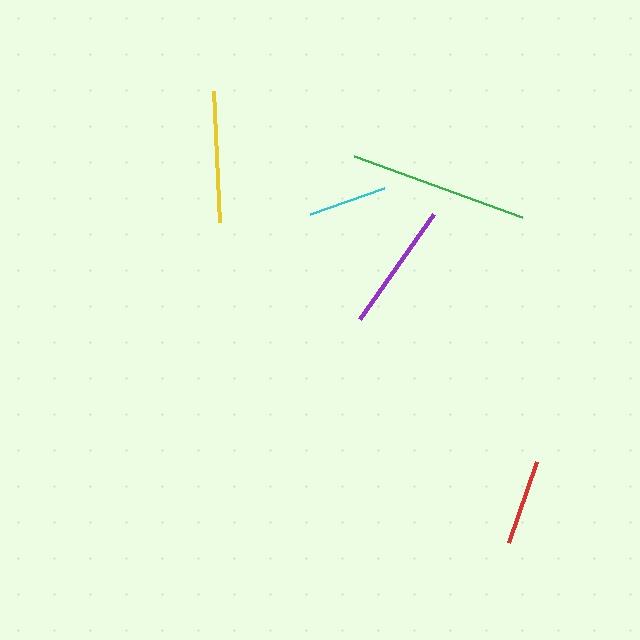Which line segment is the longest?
The green line is the longest at approximately 179 pixels.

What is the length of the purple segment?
The purple segment is approximately 129 pixels long.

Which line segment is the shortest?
The cyan line is the shortest at approximately 79 pixels.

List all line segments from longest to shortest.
From longest to shortest: green, yellow, purple, red, cyan.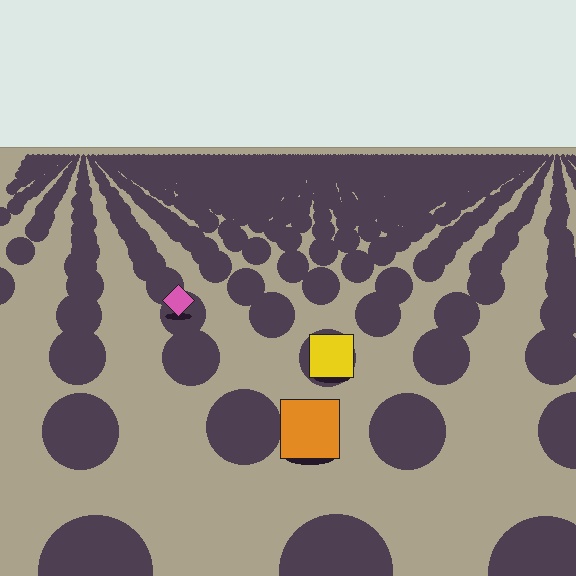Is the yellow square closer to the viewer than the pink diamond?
Yes. The yellow square is closer — you can tell from the texture gradient: the ground texture is coarser near it.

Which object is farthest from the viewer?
The pink diamond is farthest from the viewer. It appears smaller and the ground texture around it is denser.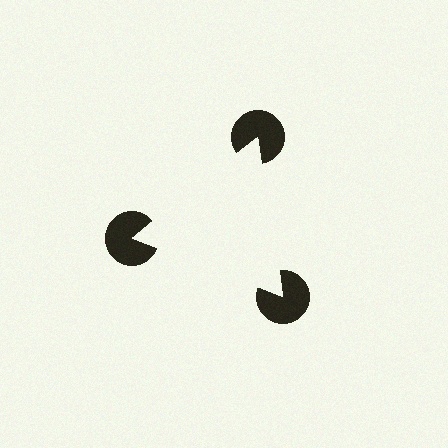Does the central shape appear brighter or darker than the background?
It typically appears slightly brighter than the background, even though no actual brightness change is drawn.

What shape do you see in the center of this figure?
An illusory triangle — its edges are inferred from the aligned wedge cuts in the pac-man discs, not physically drawn.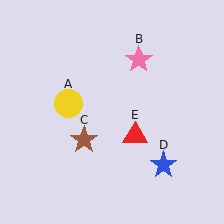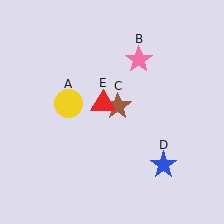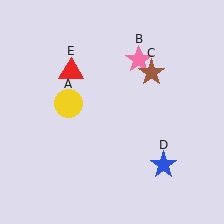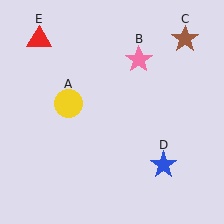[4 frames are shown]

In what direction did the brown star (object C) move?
The brown star (object C) moved up and to the right.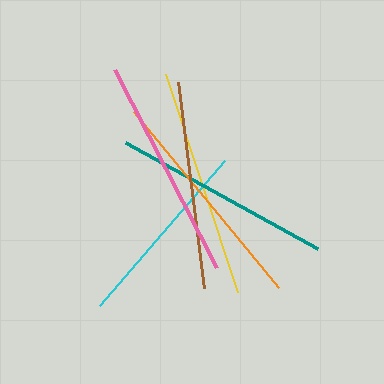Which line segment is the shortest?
The cyan line is the shortest at approximately 191 pixels.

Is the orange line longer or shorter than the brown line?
The orange line is longer than the brown line.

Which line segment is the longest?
The yellow line is the longest at approximately 230 pixels.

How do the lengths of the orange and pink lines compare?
The orange and pink lines are approximately the same length.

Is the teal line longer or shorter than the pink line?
The pink line is longer than the teal line.